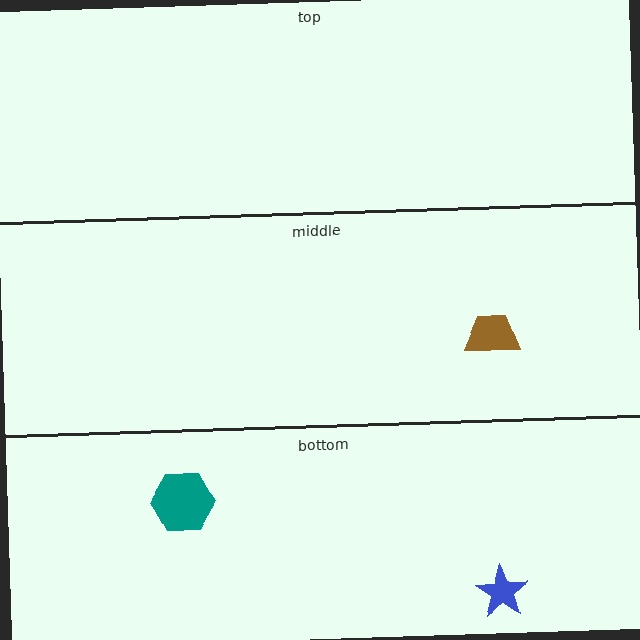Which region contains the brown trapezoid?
The middle region.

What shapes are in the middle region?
The brown trapezoid.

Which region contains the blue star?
The bottom region.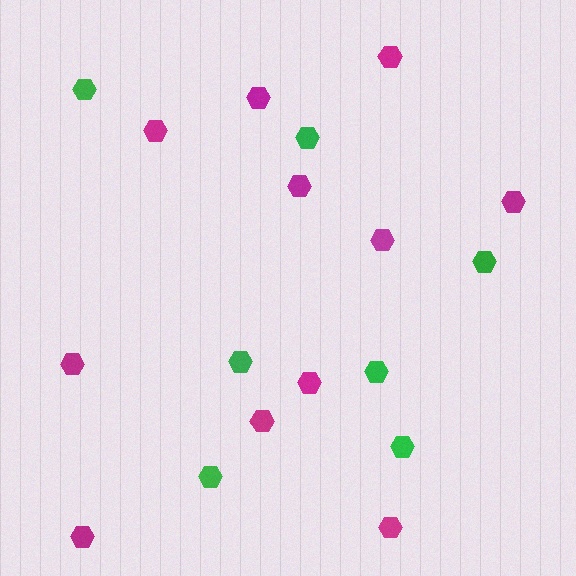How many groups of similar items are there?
There are 2 groups: one group of green hexagons (7) and one group of magenta hexagons (11).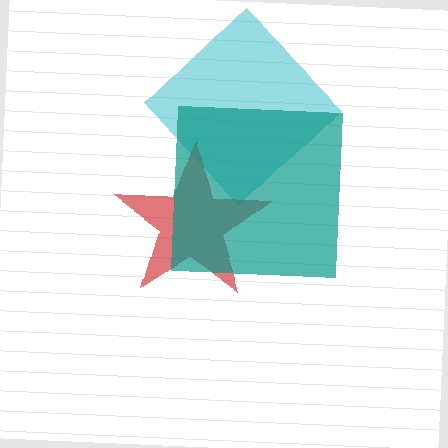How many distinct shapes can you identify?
There are 3 distinct shapes: a cyan diamond, a red star, a teal square.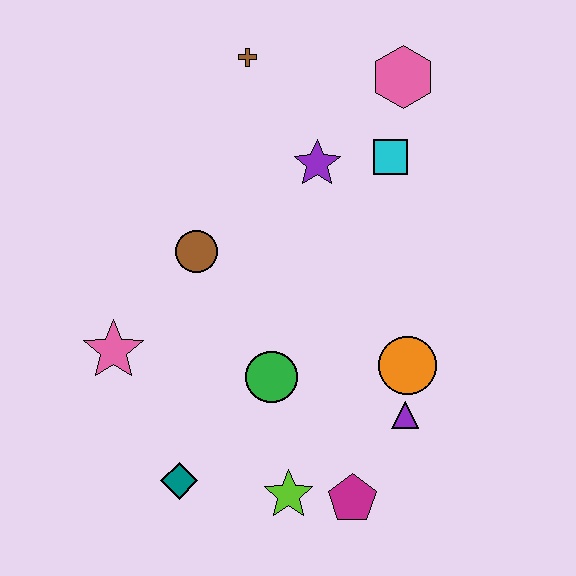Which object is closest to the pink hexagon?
The cyan square is closest to the pink hexagon.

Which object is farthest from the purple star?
The teal diamond is farthest from the purple star.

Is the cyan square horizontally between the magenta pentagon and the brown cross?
No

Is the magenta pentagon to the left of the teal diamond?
No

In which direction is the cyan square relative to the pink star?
The cyan square is to the right of the pink star.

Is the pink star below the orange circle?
No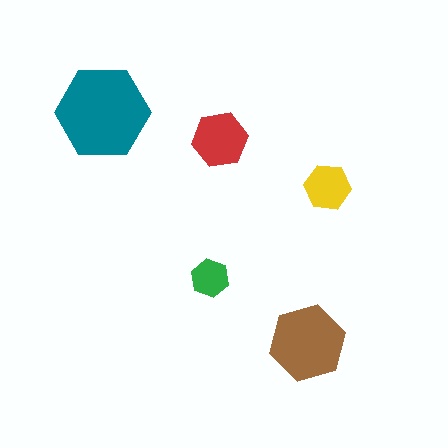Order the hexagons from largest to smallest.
the teal one, the brown one, the red one, the yellow one, the green one.